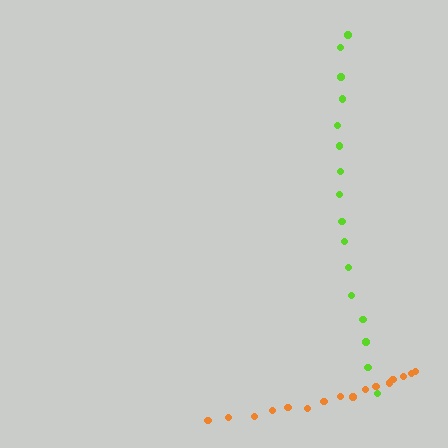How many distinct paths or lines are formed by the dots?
There are 2 distinct paths.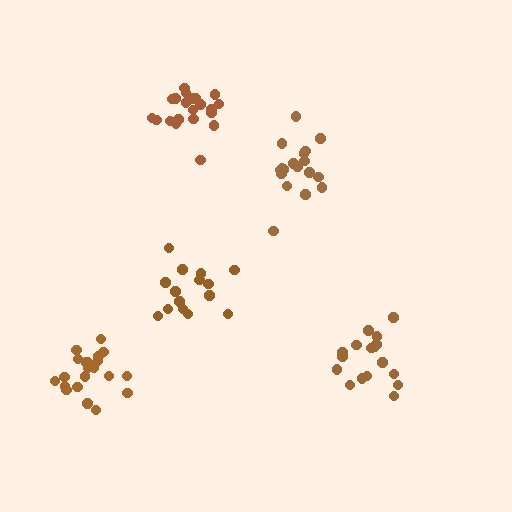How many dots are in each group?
Group 1: 17 dots, Group 2: 18 dots, Group 3: 15 dots, Group 4: 21 dots, Group 5: 21 dots (92 total).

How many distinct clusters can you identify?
There are 5 distinct clusters.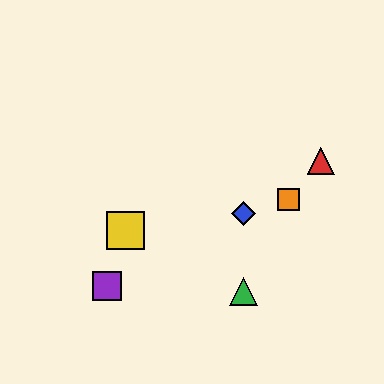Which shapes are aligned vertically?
The blue diamond, the green triangle are aligned vertically.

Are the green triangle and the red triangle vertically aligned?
No, the green triangle is at x≈243 and the red triangle is at x≈321.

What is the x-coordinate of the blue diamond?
The blue diamond is at x≈243.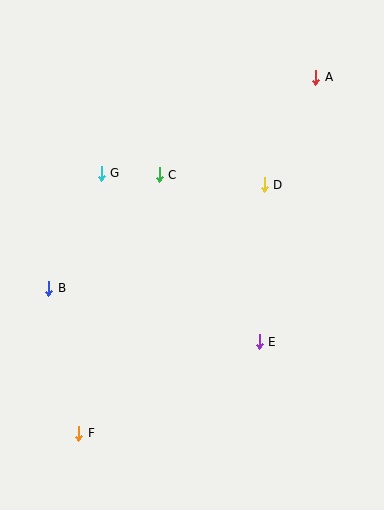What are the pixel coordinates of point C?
Point C is at (159, 175).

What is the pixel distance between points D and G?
The distance between D and G is 163 pixels.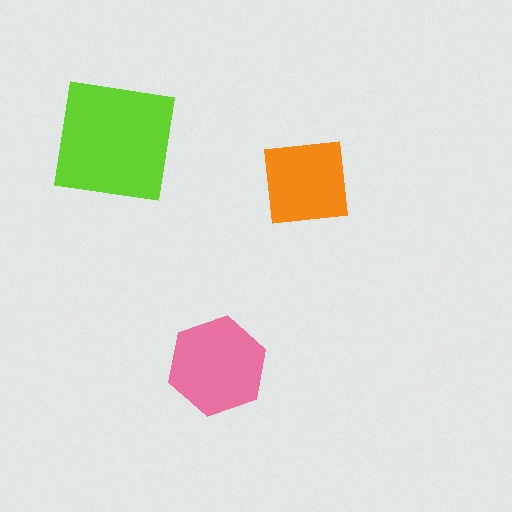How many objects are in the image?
There are 3 objects in the image.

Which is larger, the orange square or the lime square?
The lime square.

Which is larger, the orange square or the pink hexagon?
The pink hexagon.